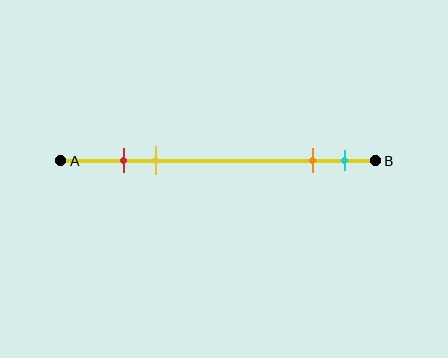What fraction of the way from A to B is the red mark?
The red mark is approximately 20% (0.2) of the way from A to B.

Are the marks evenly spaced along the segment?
No, the marks are not evenly spaced.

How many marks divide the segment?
There are 4 marks dividing the segment.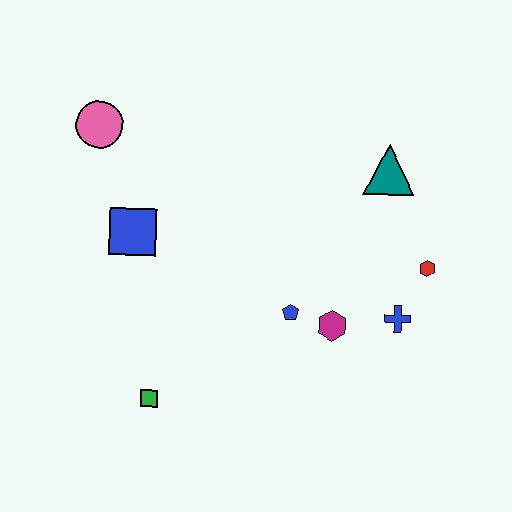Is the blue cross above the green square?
Yes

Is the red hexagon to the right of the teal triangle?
Yes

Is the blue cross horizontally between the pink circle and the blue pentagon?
No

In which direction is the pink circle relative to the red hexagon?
The pink circle is to the left of the red hexagon.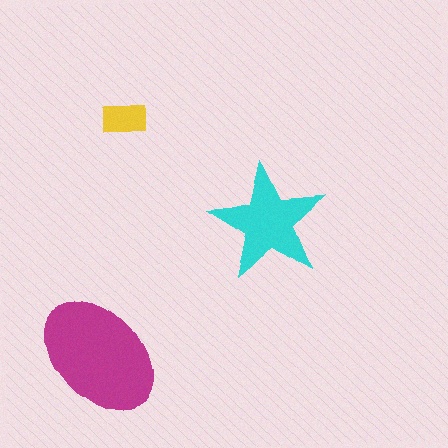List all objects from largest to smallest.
The magenta ellipse, the cyan star, the yellow rectangle.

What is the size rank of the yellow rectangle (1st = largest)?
3rd.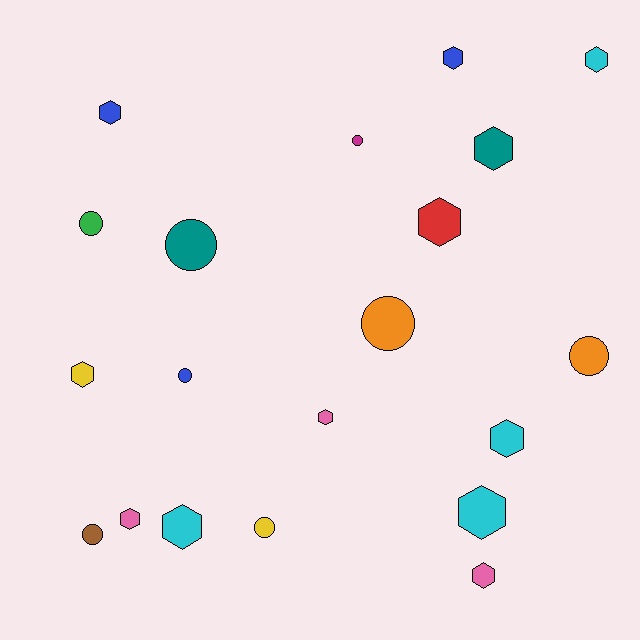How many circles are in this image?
There are 8 circles.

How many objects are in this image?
There are 20 objects.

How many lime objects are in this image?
There are no lime objects.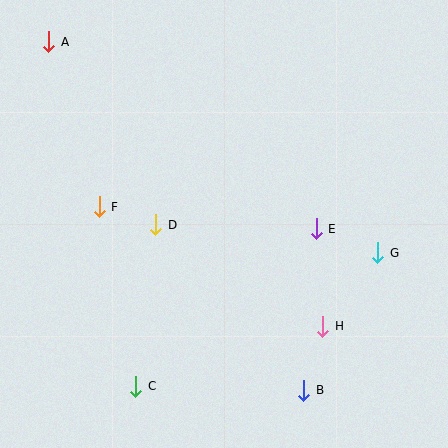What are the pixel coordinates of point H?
Point H is at (323, 326).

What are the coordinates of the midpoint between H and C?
The midpoint between H and C is at (229, 356).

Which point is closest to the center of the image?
Point D at (156, 225) is closest to the center.